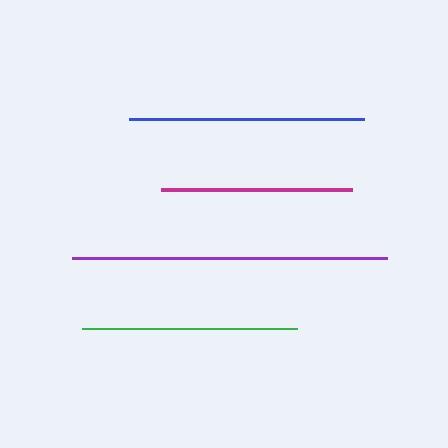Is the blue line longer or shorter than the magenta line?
The blue line is longer than the magenta line.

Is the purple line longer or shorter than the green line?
The purple line is longer than the green line.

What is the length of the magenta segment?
The magenta segment is approximately 191 pixels long.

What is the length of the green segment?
The green segment is approximately 215 pixels long.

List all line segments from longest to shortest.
From longest to shortest: purple, blue, green, magenta.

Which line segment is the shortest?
The magenta line is the shortest at approximately 191 pixels.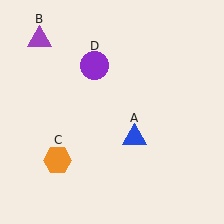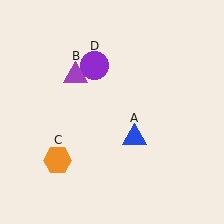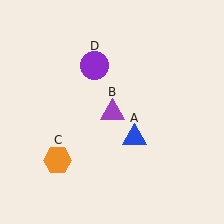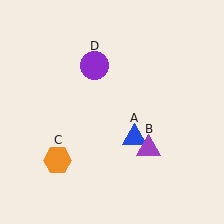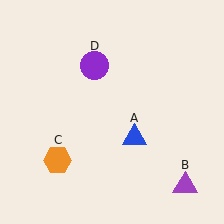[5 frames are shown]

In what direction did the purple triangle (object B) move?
The purple triangle (object B) moved down and to the right.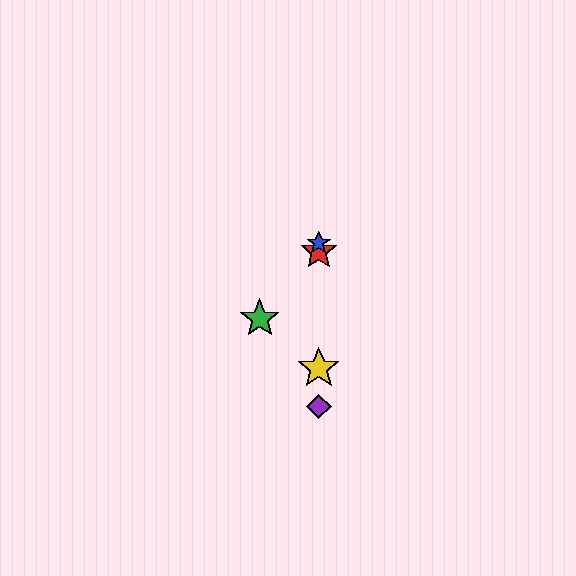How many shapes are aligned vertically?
4 shapes (the red star, the blue star, the yellow star, the purple diamond) are aligned vertically.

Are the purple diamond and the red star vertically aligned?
Yes, both are at x≈319.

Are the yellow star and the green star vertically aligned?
No, the yellow star is at x≈319 and the green star is at x≈260.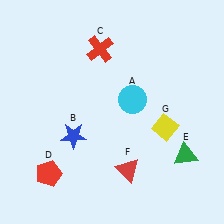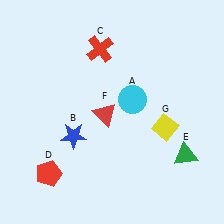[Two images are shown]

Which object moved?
The red triangle (F) moved up.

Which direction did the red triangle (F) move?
The red triangle (F) moved up.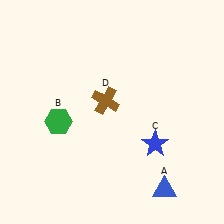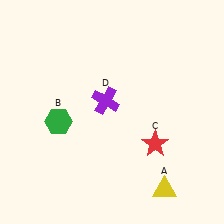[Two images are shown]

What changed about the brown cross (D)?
In Image 1, D is brown. In Image 2, it changed to purple.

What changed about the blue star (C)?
In Image 1, C is blue. In Image 2, it changed to red.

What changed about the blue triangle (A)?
In Image 1, A is blue. In Image 2, it changed to yellow.